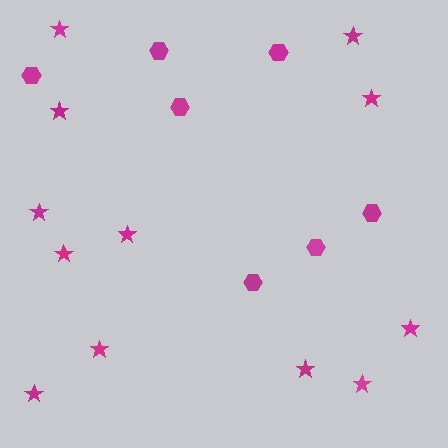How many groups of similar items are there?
There are 2 groups: one group of hexagons (7) and one group of stars (12).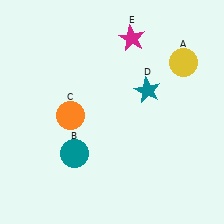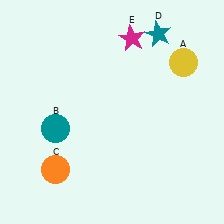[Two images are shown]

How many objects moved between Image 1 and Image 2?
3 objects moved between the two images.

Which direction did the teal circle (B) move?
The teal circle (B) moved up.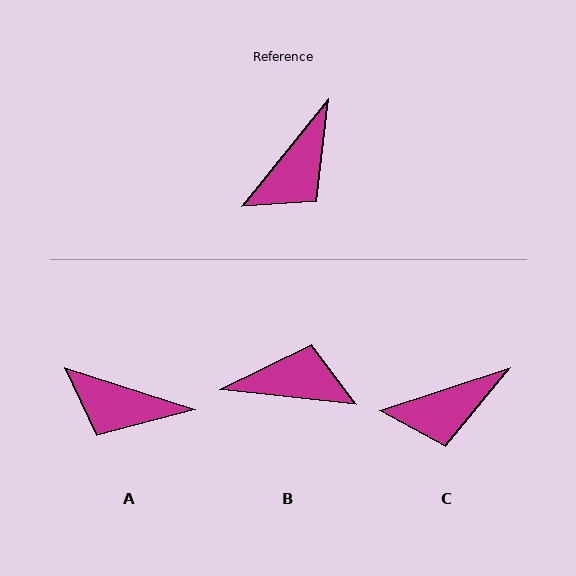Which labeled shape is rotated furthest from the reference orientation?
B, about 123 degrees away.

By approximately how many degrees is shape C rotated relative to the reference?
Approximately 33 degrees clockwise.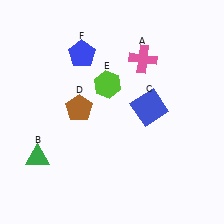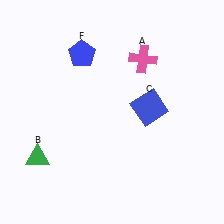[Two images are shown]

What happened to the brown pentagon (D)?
The brown pentagon (D) was removed in Image 2. It was in the top-left area of Image 1.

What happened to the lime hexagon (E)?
The lime hexagon (E) was removed in Image 2. It was in the top-left area of Image 1.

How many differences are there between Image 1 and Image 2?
There are 2 differences between the two images.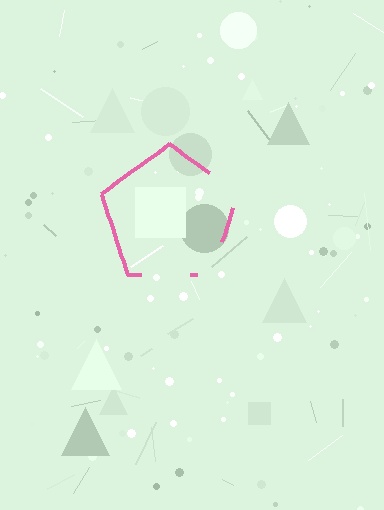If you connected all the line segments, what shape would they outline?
They would outline a pentagon.